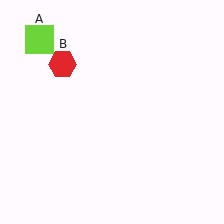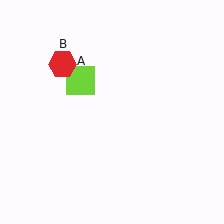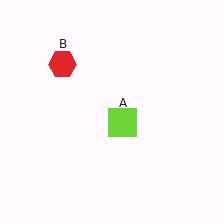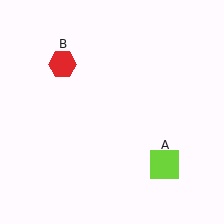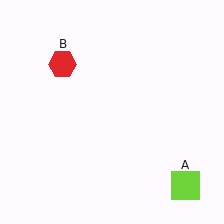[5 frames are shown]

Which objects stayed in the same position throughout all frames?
Red hexagon (object B) remained stationary.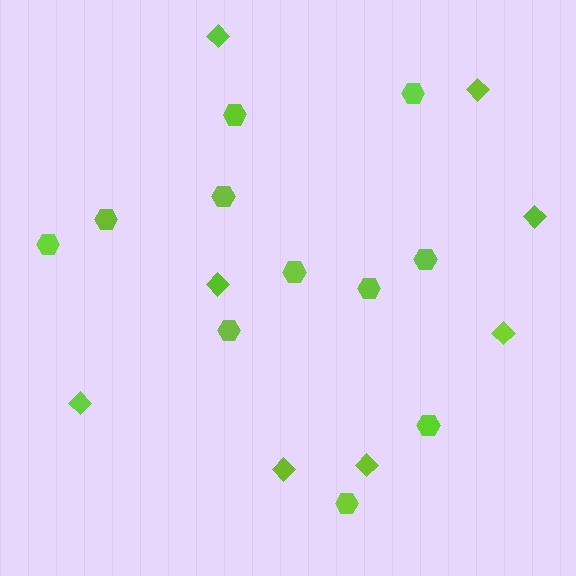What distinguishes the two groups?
There are 2 groups: one group of hexagons (11) and one group of diamonds (8).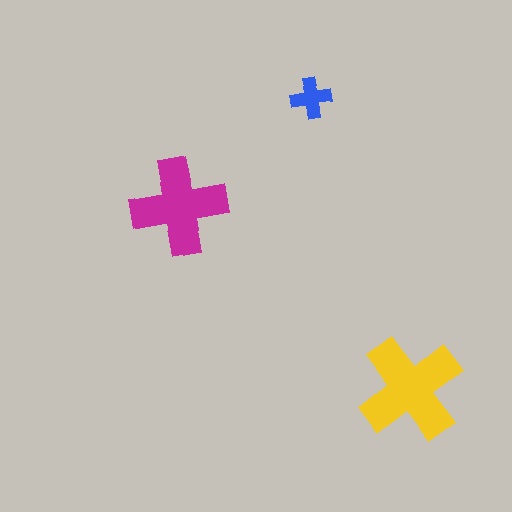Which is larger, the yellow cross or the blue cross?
The yellow one.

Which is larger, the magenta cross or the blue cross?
The magenta one.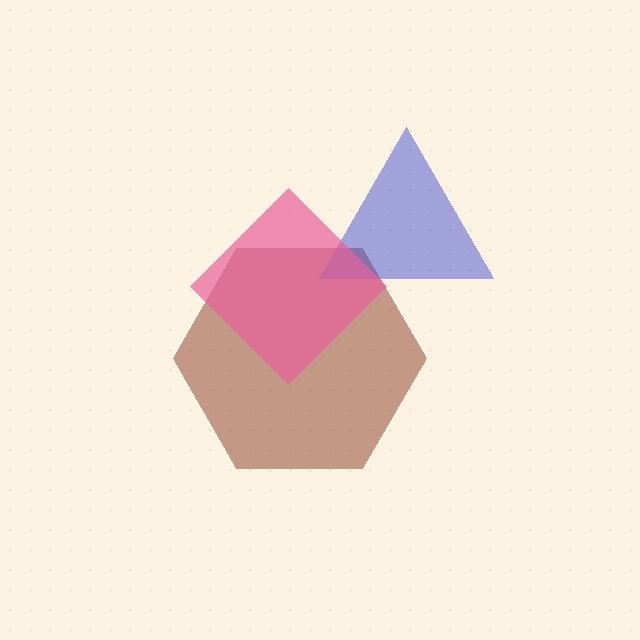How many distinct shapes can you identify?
There are 3 distinct shapes: a brown hexagon, a blue triangle, a pink diamond.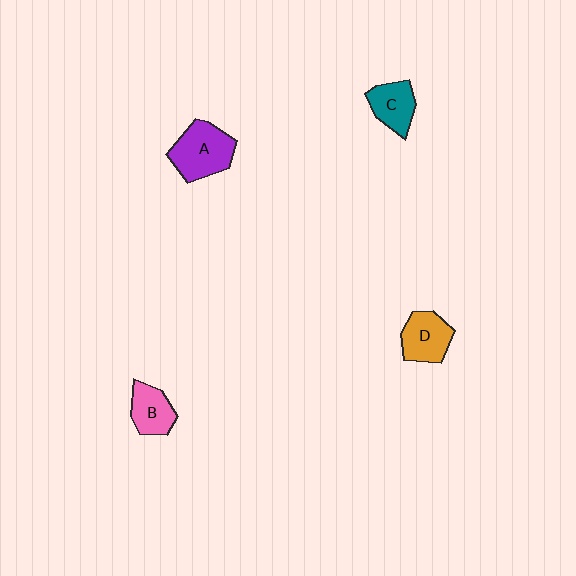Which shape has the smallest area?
Shape B (pink).